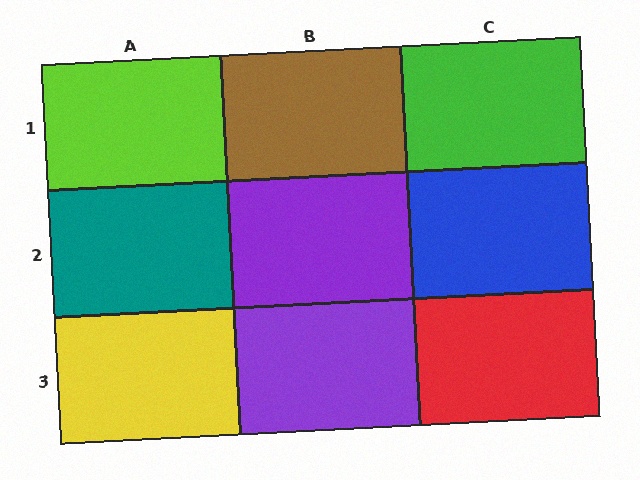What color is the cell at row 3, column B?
Purple.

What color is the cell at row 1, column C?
Green.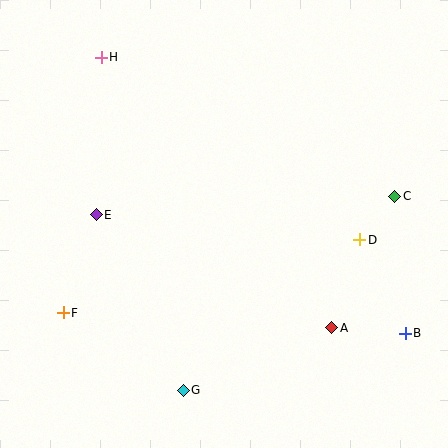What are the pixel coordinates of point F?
Point F is at (63, 313).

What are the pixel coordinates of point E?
Point E is at (96, 215).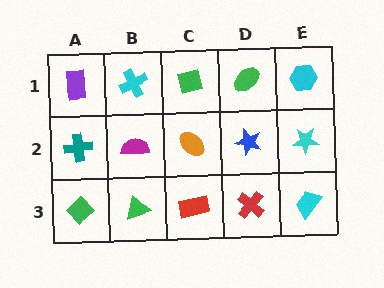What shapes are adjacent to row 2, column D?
A green ellipse (row 1, column D), a red cross (row 3, column D), an orange ellipse (row 2, column C), a cyan star (row 2, column E).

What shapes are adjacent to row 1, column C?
An orange ellipse (row 2, column C), a cyan cross (row 1, column B), a green ellipse (row 1, column D).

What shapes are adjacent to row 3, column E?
A cyan star (row 2, column E), a red cross (row 3, column D).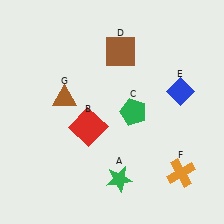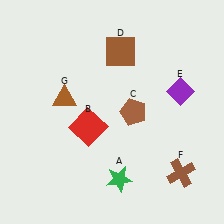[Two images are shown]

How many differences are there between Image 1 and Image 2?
There are 3 differences between the two images.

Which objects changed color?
C changed from green to brown. E changed from blue to purple. F changed from orange to brown.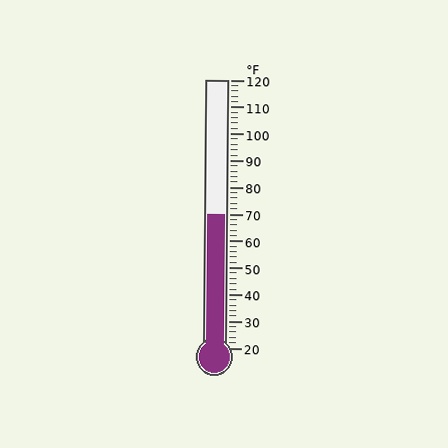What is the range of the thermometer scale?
The thermometer scale ranges from 20°F to 120°F.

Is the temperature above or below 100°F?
The temperature is below 100°F.